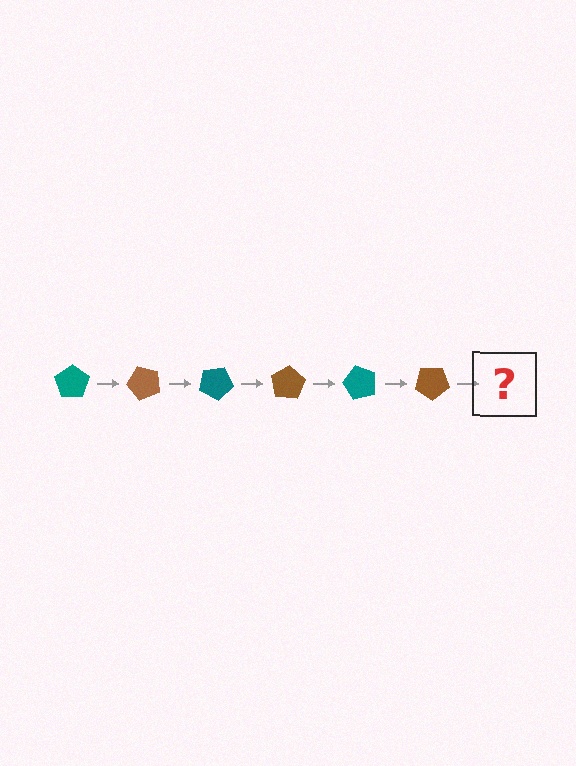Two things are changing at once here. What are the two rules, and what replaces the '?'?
The two rules are that it rotates 50 degrees each step and the color cycles through teal and brown. The '?' should be a teal pentagon, rotated 300 degrees from the start.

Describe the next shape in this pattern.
It should be a teal pentagon, rotated 300 degrees from the start.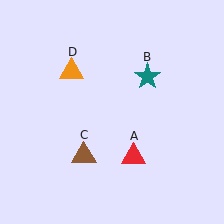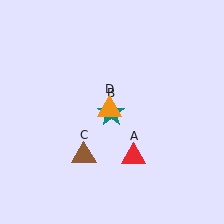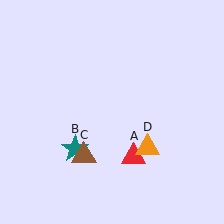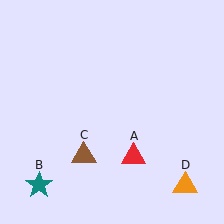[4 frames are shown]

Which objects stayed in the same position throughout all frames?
Red triangle (object A) and brown triangle (object C) remained stationary.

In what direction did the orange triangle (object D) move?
The orange triangle (object D) moved down and to the right.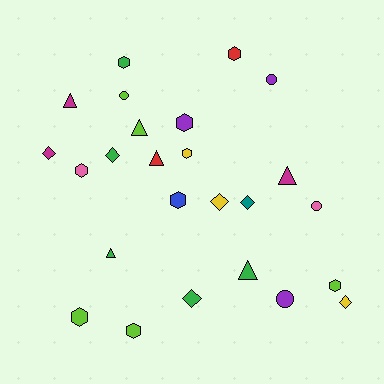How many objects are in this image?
There are 25 objects.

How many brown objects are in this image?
There are no brown objects.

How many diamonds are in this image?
There are 6 diamonds.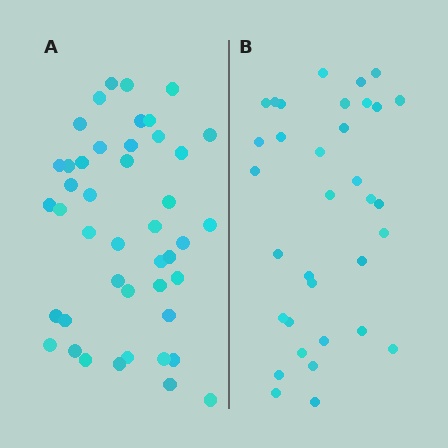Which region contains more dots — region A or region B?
Region A (the left region) has more dots.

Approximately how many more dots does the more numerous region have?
Region A has roughly 10 or so more dots than region B.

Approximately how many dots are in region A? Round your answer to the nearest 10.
About 40 dots. (The exact count is 44, which rounds to 40.)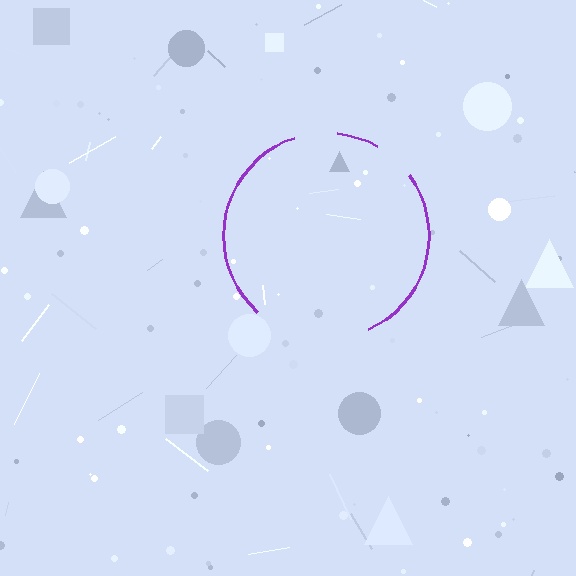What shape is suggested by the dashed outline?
The dashed outline suggests a circle.